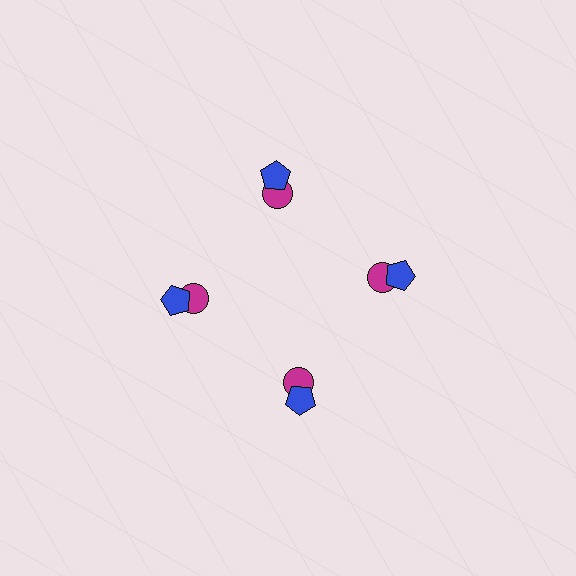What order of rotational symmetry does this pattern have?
This pattern has 4-fold rotational symmetry.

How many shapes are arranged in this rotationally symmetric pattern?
There are 8 shapes, arranged in 4 groups of 2.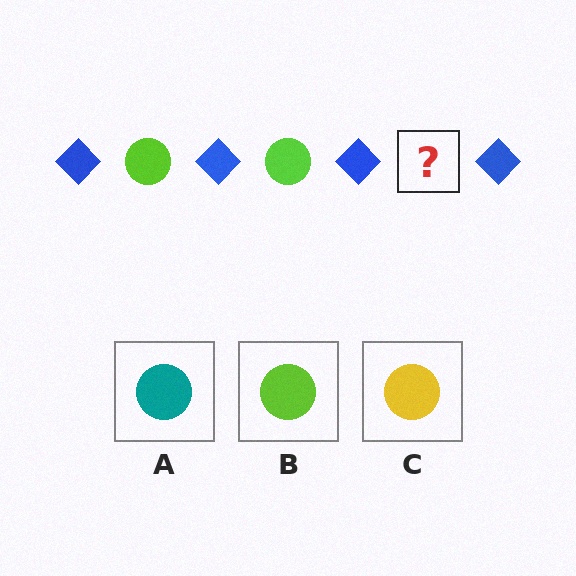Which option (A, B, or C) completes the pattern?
B.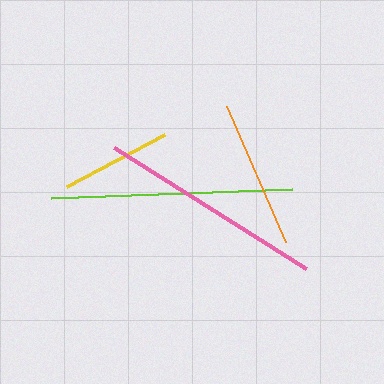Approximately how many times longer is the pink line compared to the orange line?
The pink line is approximately 1.5 times the length of the orange line.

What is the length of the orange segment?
The orange segment is approximately 148 pixels long.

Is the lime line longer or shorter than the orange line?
The lime line is longer than the orange line.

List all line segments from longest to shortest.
From longest to shortest: lime, pink, orange, yellow.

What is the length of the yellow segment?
The yellow segment is approximately 112 pixels long.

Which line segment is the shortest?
The yellow line is the shortest at approximately 112 pixels.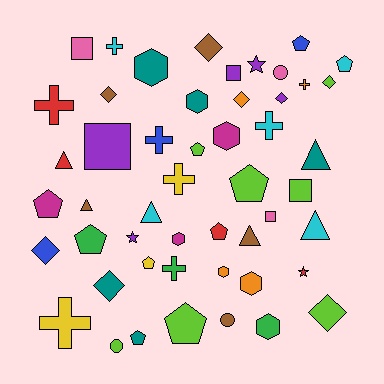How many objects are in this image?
There are 50 objects.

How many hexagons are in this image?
There are 7 hexagons.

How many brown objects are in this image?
There are 5 brown objects.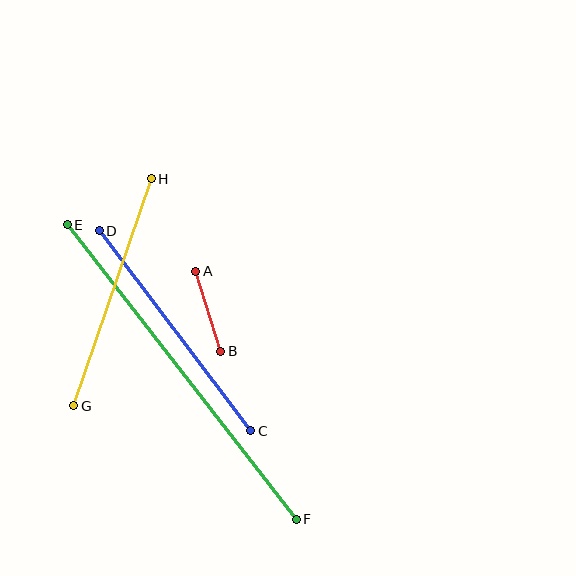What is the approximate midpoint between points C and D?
The midpoint is at approximately (175, 331) pixels.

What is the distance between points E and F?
The distance is approximately 373 pixels.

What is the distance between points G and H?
The distance is approximately 240 pixels.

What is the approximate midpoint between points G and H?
The midpoint is at approximately (113, 292) pixels.